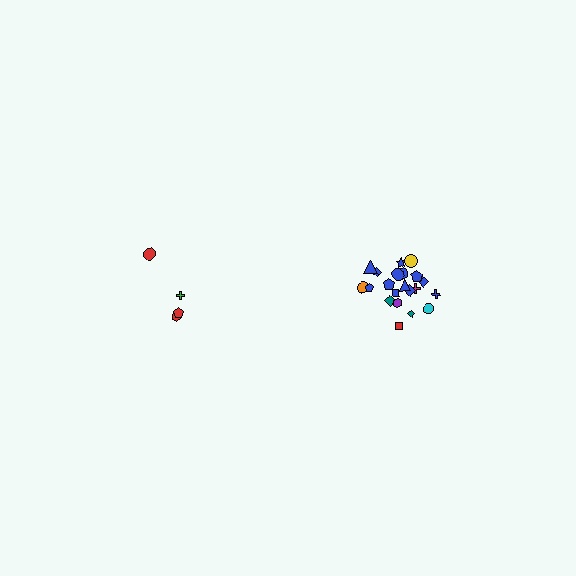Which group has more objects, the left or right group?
The right group.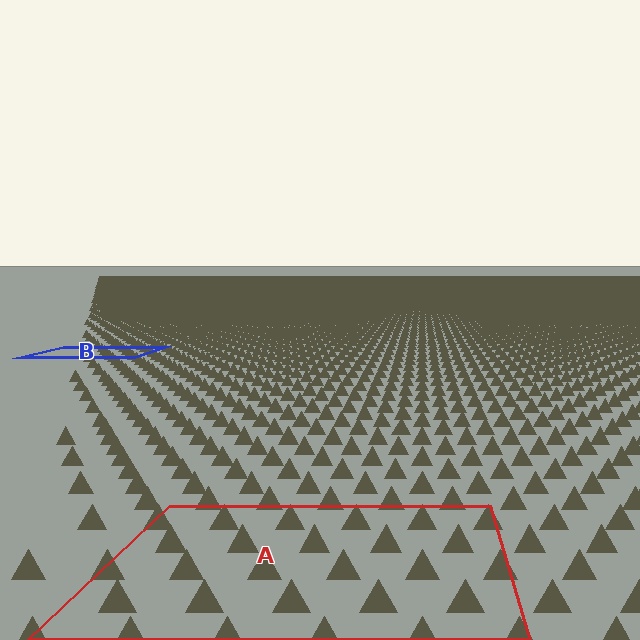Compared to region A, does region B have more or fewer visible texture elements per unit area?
Region B has more texture elements per unit area — they are packed more densely because it is farther away.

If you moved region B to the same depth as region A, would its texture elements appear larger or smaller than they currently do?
They would appear larger. At a closer depth, the same texture elements are projected at a bigger on-screen size.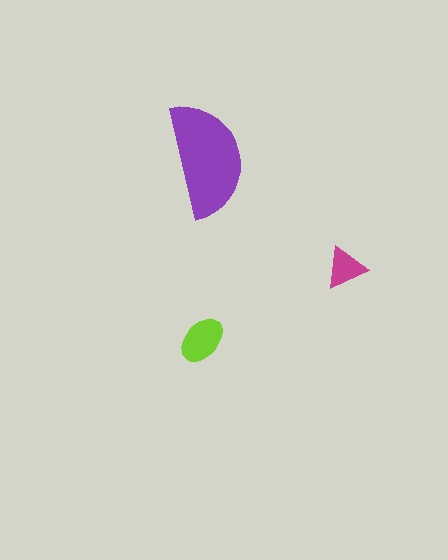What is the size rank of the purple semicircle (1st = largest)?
1st.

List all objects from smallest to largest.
The magenta triangle, the lime ellipse, the purple semicircle.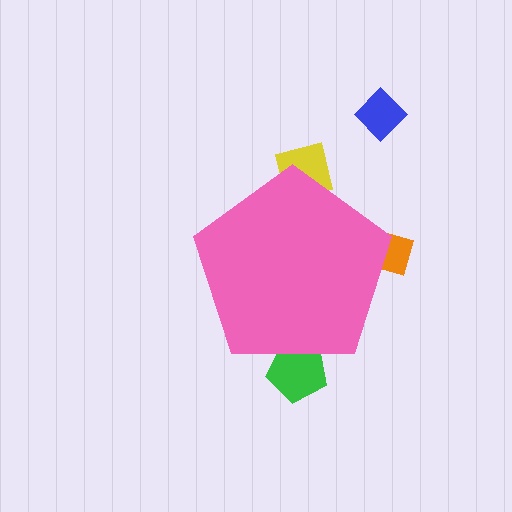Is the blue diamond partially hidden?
No, the blue diamond is fully visible.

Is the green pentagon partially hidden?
Yes, the green pentagon is partially hidden behind the pink pentagon.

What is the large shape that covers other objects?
A pink pentagon.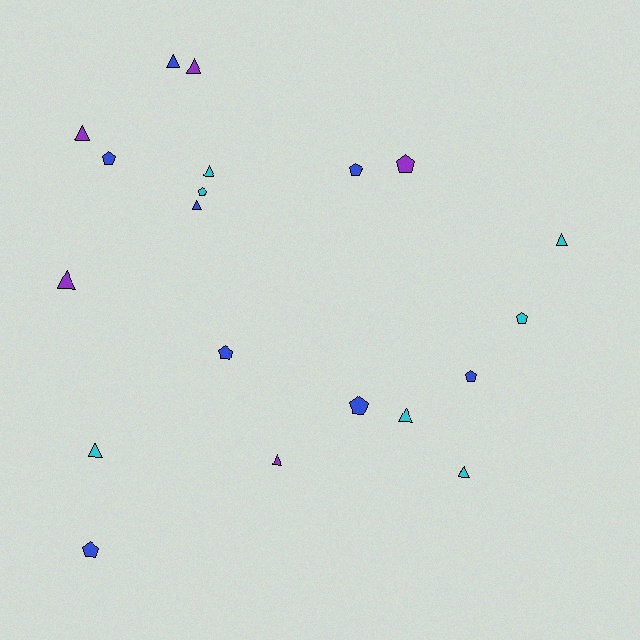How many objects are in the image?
There are 20 objects.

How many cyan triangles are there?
There are 5 cyan triangles.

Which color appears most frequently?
Blue, with 8 objects.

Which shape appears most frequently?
Triangle, with 11 objects.